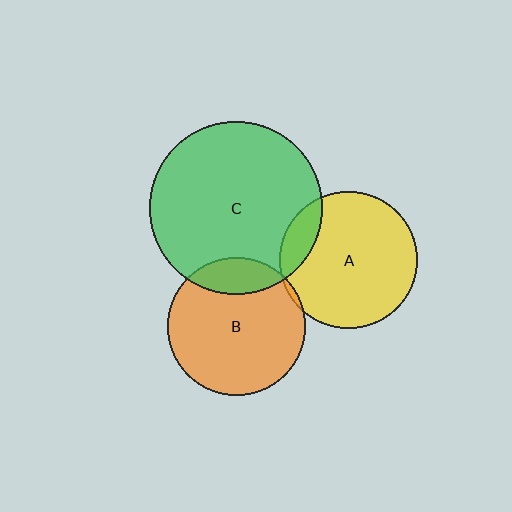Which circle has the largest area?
Circle C (green).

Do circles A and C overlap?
Yes.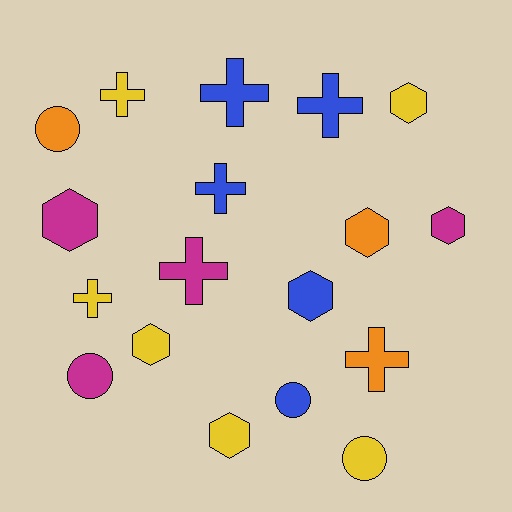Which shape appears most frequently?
Cross, with 7 objects.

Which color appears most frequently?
Yellow, with 6 objects.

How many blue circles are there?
There is 1 blue circle.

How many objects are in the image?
There are 18 objects.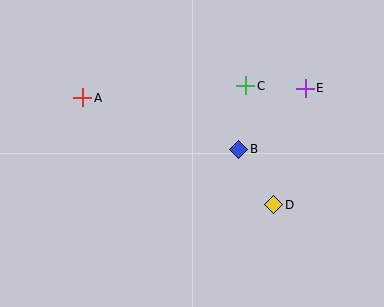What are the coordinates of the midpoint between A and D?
The midpoint between A and D is at (178, 151).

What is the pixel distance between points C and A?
The distance between C and A is 164 pixels.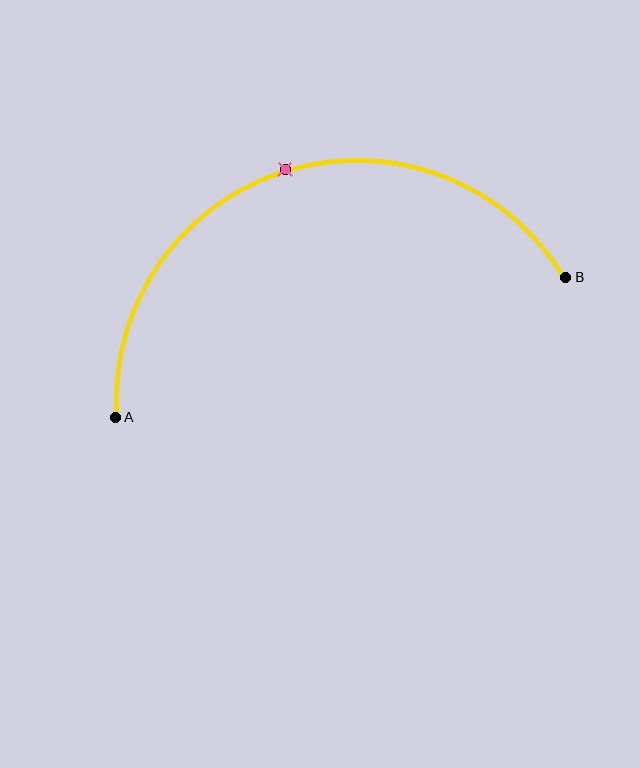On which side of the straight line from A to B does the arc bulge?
The arc bulges above the straight line connecting A and B.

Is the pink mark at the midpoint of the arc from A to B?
Yes. The pink mark lies on the arc at equal arc-length from both A and B — it is the arc midpoint.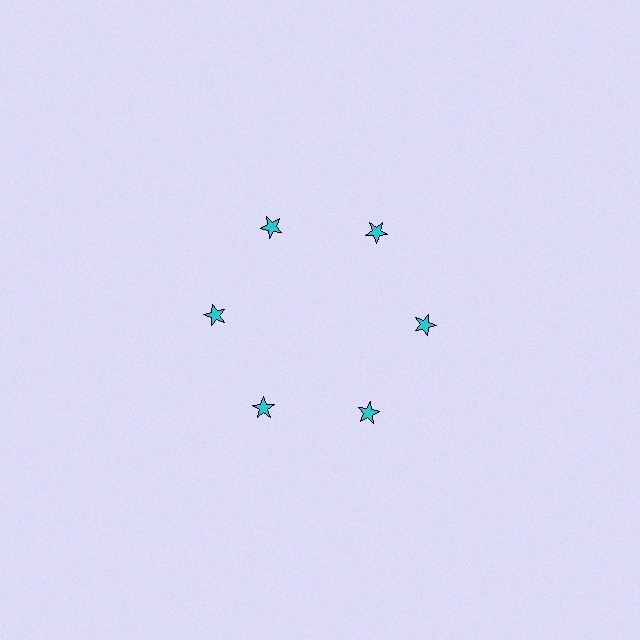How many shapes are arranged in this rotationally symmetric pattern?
There are 6 shapes, arranged in 6 groups of 1.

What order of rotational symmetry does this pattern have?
This pattern has 6-fold rotational symmetry.